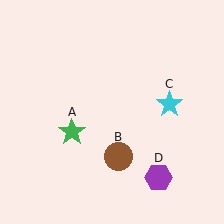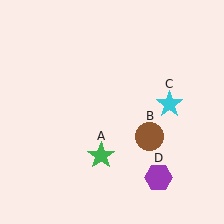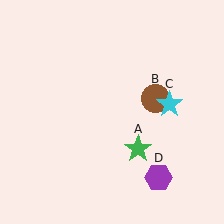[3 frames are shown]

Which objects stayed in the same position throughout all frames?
Cyan star (object C) and purple hexagon (object D) remained stationary.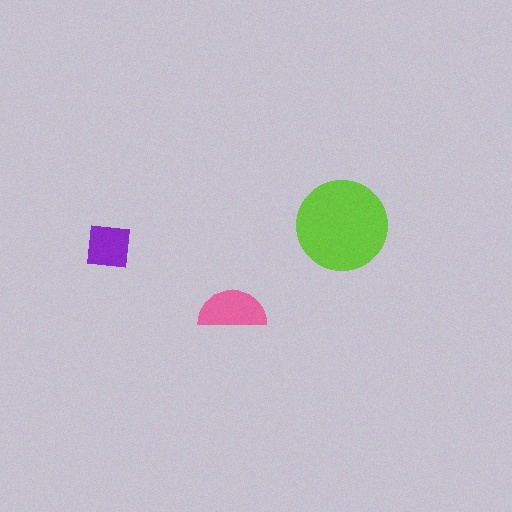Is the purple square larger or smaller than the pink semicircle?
Smaller.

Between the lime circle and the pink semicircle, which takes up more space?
The lime circle.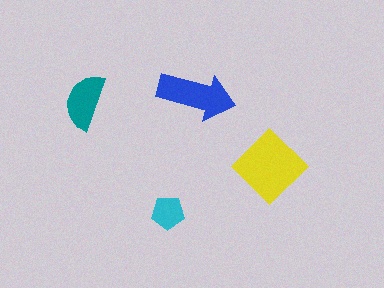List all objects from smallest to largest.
The cyan pentagon, the teal semicircle, the blue arrow, the yellow diamond.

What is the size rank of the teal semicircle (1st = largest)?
3rd.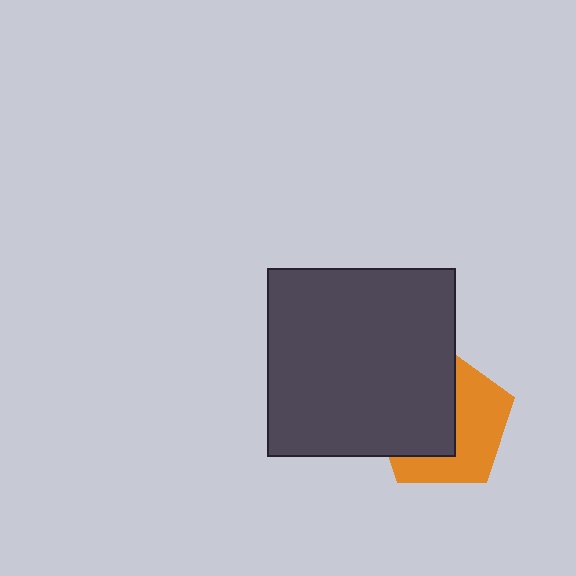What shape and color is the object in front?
The object in front is a dark gray square.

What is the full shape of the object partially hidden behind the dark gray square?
The partially hidden object is an orange pentagon.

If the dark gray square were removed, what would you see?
You would see the complete orange pentagon.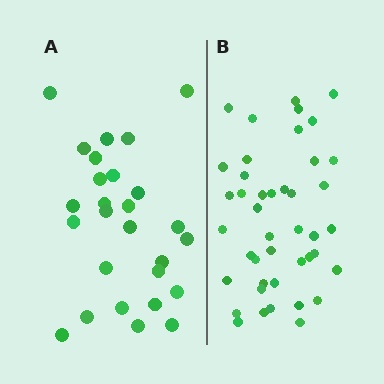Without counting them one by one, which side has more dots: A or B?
Region B (the right region) has more dots.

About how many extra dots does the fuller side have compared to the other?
Region B has approximately 15 more dots than region A.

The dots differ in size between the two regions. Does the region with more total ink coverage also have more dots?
No. Region A has more total ink coverage because its dots are larger, but region B actually contains more individual dots. Total area can be misleading — the number of items is what matters here.